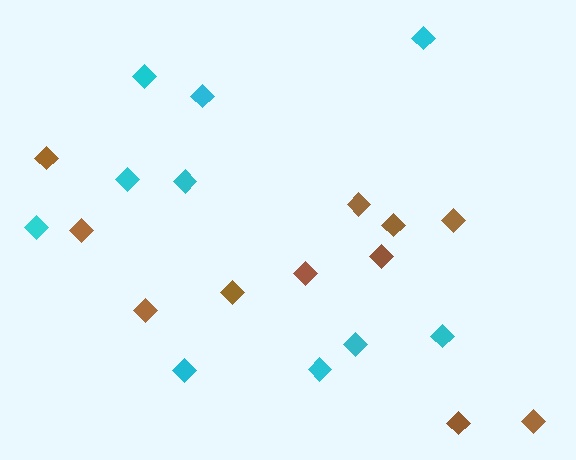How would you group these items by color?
There are 2 groups: one group of brown diamonds (11) and one group of cyan diamonds (10).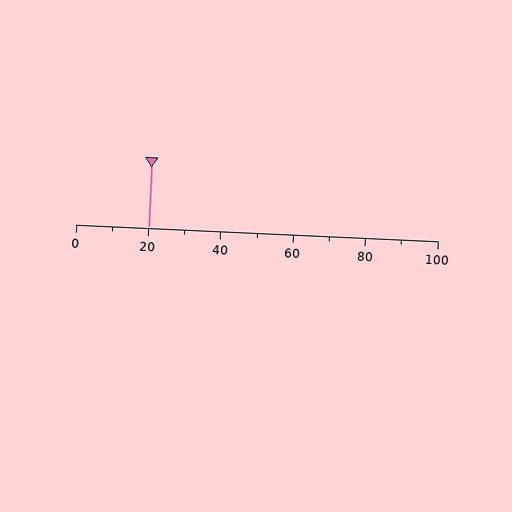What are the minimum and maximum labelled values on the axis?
The axis runs from 0 to 100.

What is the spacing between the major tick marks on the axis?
The major ticks are spaced 20 apart.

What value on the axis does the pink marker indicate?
The marker indicates approximately 20.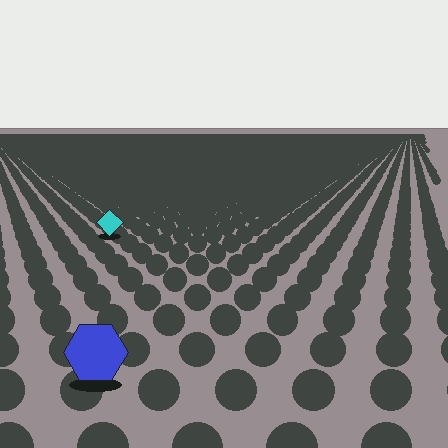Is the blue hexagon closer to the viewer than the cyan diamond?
Yes. The blue hexagon is closer — you can tell from the texture gradient: the ground texture is coarser near it.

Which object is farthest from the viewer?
The cyan diamond is farthest from the viewer. It appears smaller and the ground texture around it is denser.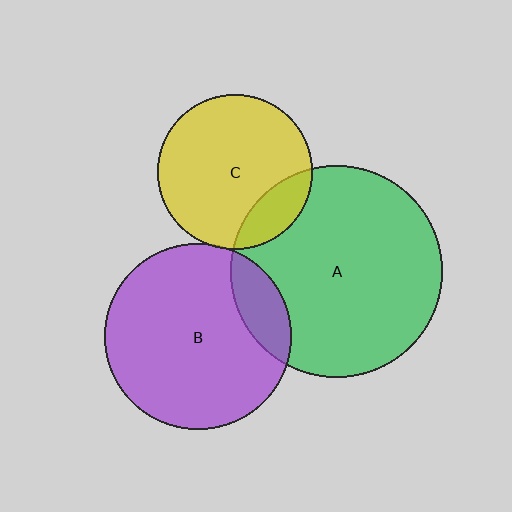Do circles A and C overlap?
Yes.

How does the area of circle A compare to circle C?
Approximately 1.9 times.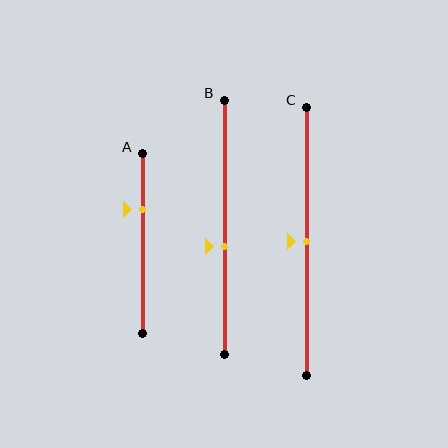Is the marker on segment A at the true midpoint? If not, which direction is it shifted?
No, the marker on segment A is shifted upward by about 19% of the segment length.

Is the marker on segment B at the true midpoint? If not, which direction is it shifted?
No, the marker on segment B is shifted downward by about 8% of the segment length.